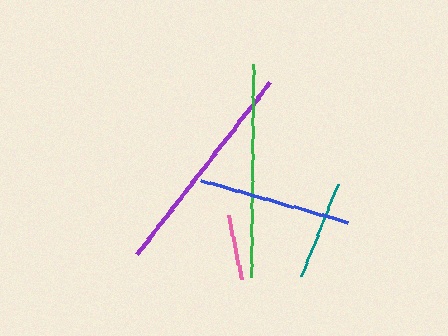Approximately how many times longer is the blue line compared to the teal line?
The blue line is approximately 1.5 times the length of the teal line.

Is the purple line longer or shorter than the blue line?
The purple line is longer than the blue line.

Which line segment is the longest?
The purple line is the longest at approximately 217 pixels.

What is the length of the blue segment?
The blue segment is approximately 151 pixels long.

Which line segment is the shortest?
The pink line is the shortest at approximately 65 pixels.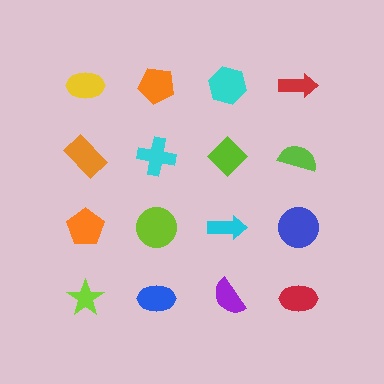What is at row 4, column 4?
A red ellipse.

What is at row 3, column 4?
A blue circle.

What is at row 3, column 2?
A lime circle.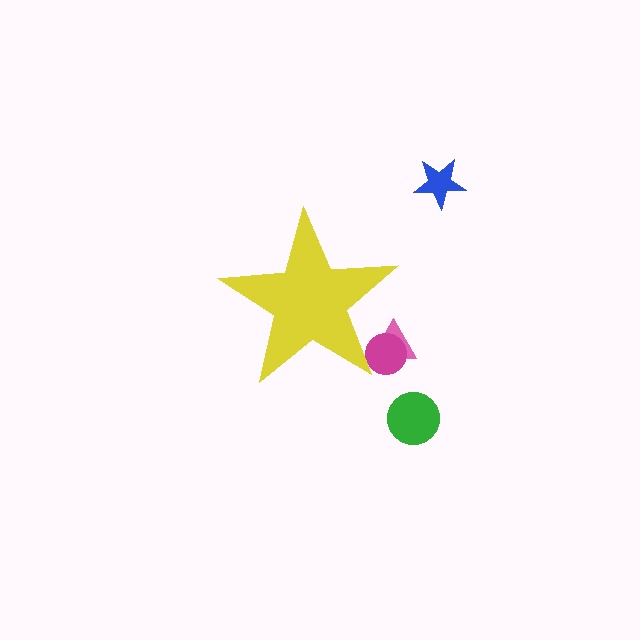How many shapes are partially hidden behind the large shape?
2 shapes are partially hidden.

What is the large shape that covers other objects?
A yellow star.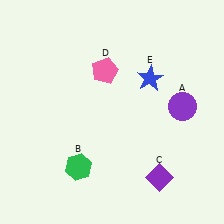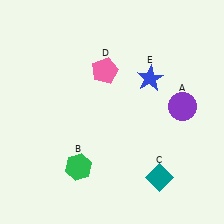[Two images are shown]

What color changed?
The diamond (C) changed from purple in Image 1 to teal in Image 2.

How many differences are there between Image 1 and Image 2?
There is 1 difference between the two images.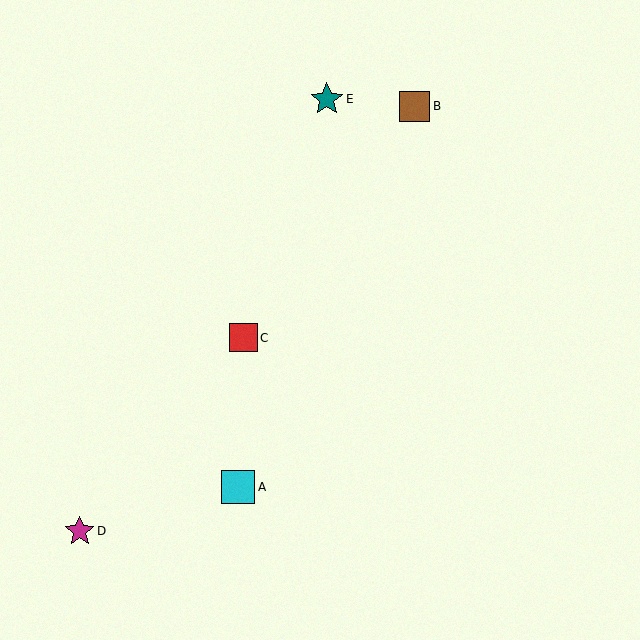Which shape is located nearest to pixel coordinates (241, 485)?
The cyan square (labeled A) at (238, 487) is nearest to that location.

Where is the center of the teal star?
The center of the teal star is at (327, 99).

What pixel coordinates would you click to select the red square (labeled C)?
Click at (243, 338) to select the red square C.